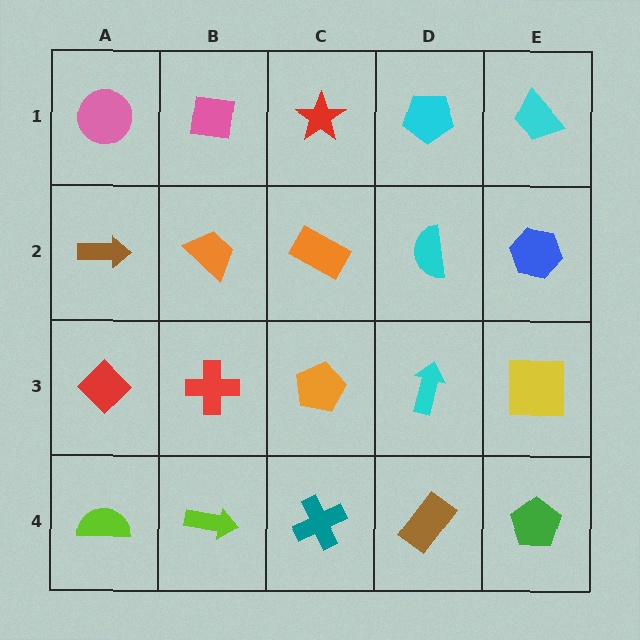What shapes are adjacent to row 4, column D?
A cyan arrow (row 3, column D), a teal cross (row 4, column C), a green pentagon (row 4, column E).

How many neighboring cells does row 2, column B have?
4.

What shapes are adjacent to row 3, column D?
A cyan semicircle (row 2, column D), a brown rectangle (row 4, column D), an orange pentagon (row 3, column C), a yellow square (row 3, column E).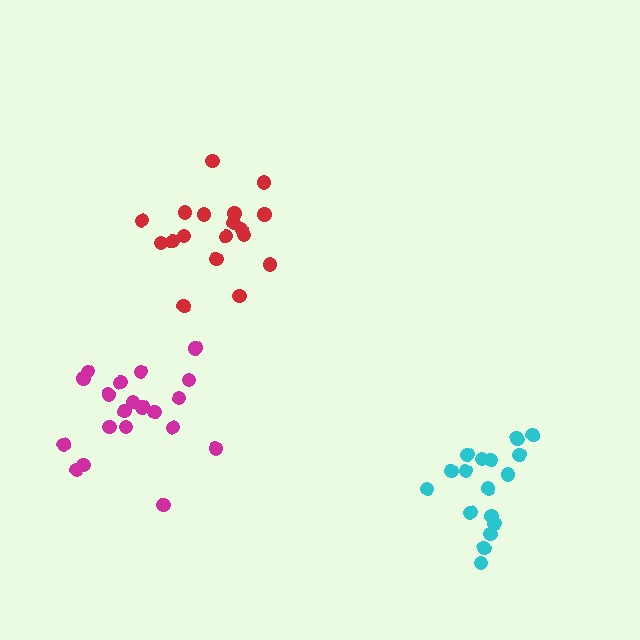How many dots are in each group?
Group 1: 18 dots, Group 2: 17 dots, Group 3: 20 dots (55 total).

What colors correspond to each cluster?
The clusters are colored: red, cyan, magenta.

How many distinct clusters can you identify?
There are 3 distinct clusters.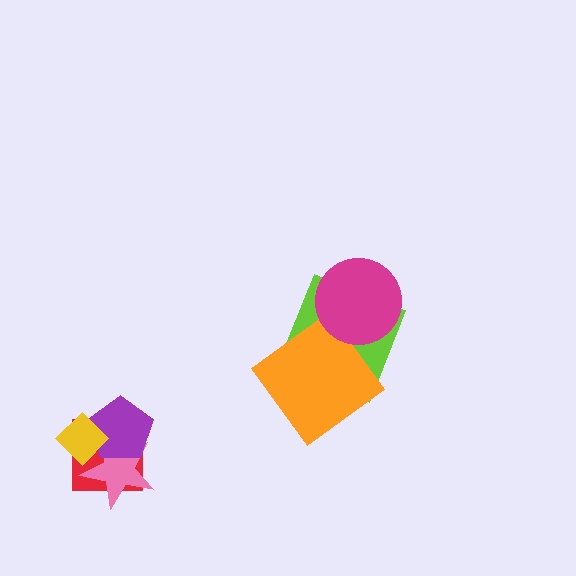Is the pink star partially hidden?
Yes, it is partially covered by another shape.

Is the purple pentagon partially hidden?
Yes, it is partially covered by another shape.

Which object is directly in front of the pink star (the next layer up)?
The purple pentagon is directly in front of the pink star.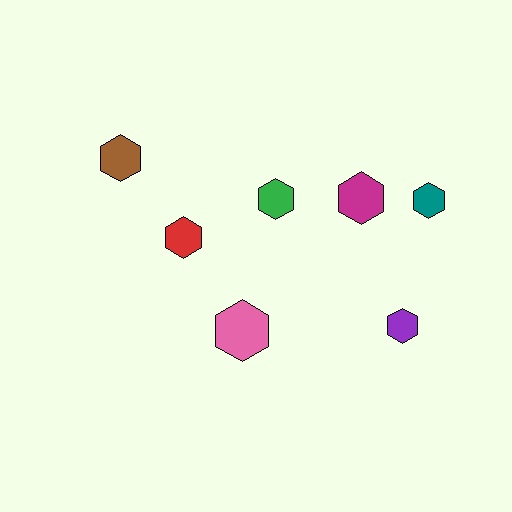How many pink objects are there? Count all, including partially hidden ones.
There is 1 pink object.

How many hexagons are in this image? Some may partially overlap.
There are 7 hexagons.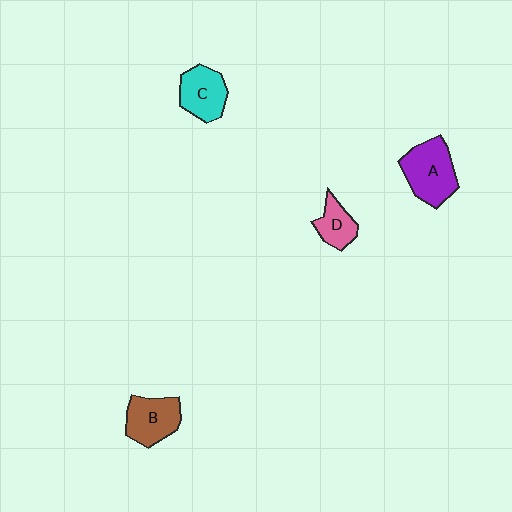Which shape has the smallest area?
Shape D (pink).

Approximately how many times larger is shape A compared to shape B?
Approximately 1.2 times.